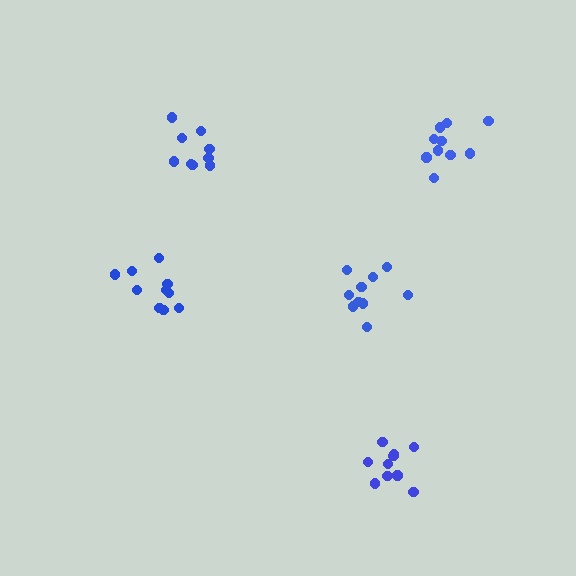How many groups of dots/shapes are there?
There are 5 groups.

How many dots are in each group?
Group 1: 10 dots, Group 2: 11 dots, Group 3: 10 dots, Group 4: 10 dots, Group 5: 9 dots (50 total).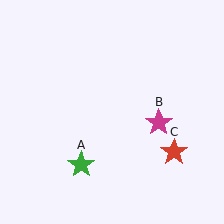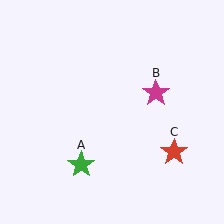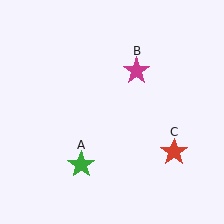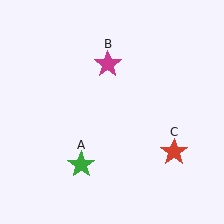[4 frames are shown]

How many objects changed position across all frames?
1 object changed position: magenta star (object B).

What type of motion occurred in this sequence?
The magenta star (object B) rotated counterclockwise around the center of the scene.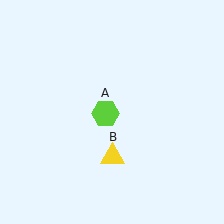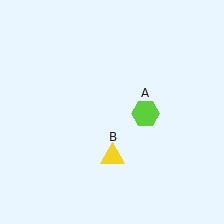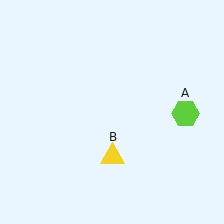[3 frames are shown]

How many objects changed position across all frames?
1 object changed position: lime hexagon (object A).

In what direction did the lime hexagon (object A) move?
The lime hexagon (object A) moved right.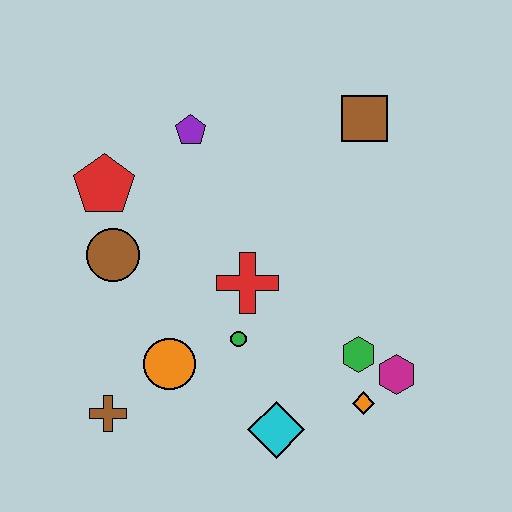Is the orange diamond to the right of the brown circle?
Yes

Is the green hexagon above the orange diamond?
Yes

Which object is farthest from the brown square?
The brown cross is farthest from the brown square.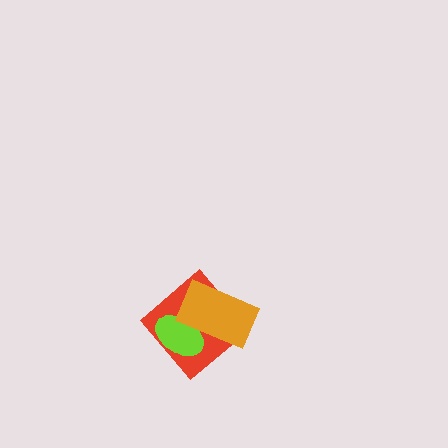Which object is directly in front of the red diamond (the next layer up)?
The lime ellipse is directly in front of the red diamond.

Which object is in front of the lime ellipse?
The orange rectangle is in front of the lime ellipse.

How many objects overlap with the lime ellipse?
2 objects overlap with the lime ellipse.